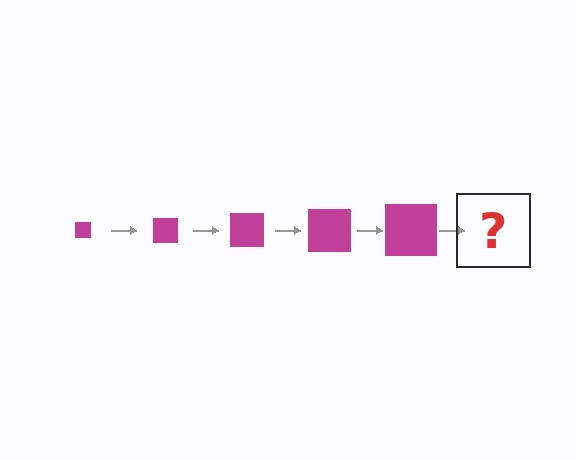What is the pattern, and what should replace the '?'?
The pattern is that the square gets progressively larger each step. The '?' should be a magenta square, larger than the previous one.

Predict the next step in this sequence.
The next step is a magenta square, larger than the previous one.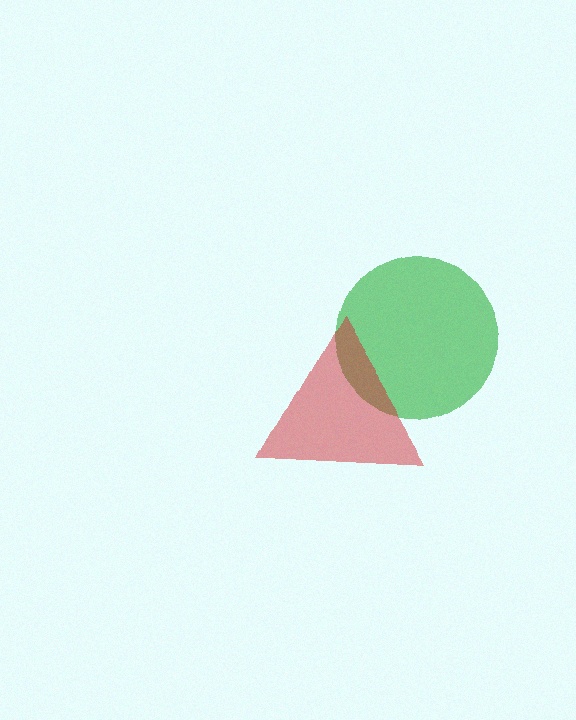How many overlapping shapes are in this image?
There are 2 overlapping shapes in the image.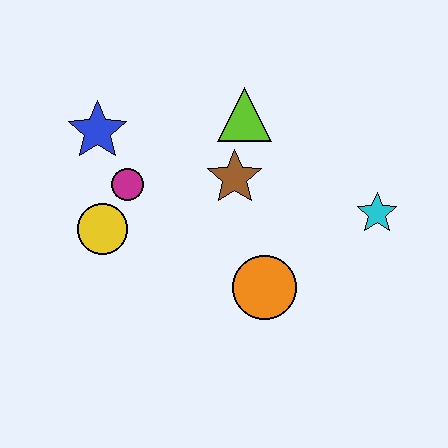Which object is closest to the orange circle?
The brown star is closest to the orange circle.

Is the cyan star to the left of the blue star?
No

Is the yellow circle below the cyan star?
Yes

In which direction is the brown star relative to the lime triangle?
The brown star is below the lime triangle.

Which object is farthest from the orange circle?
The blue star is farthest from the orange circle.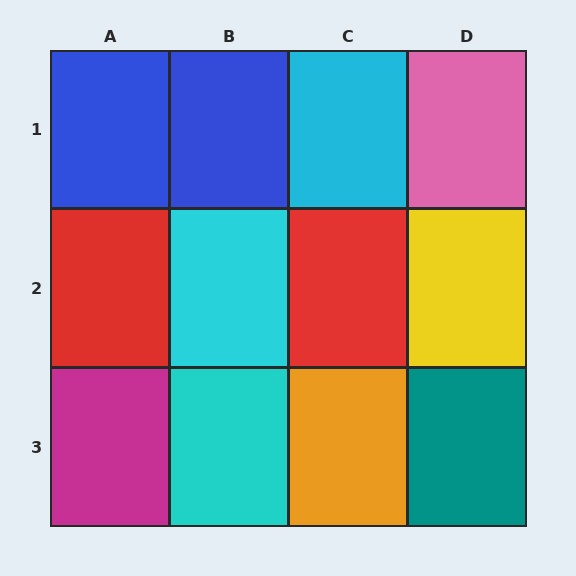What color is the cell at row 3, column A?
Magenta.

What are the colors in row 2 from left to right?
Red, cyan, red, yellow.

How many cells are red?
2 cells are red.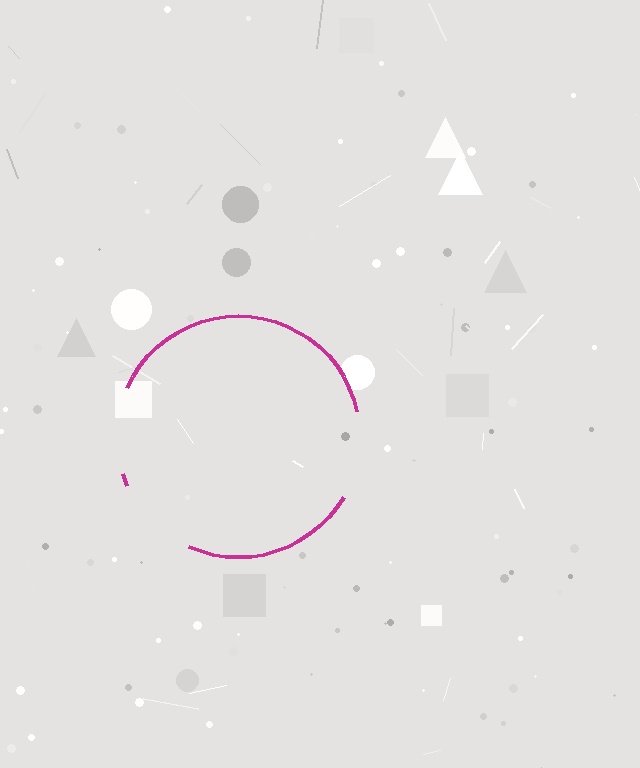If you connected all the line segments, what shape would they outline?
They would outline a circle.